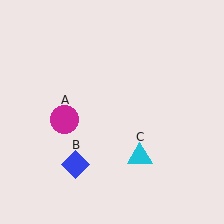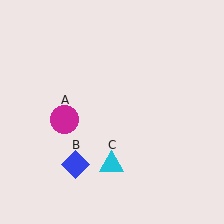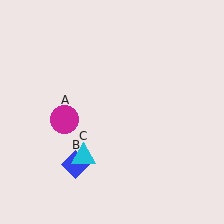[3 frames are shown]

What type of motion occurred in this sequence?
The cyan triangle (object C) rotated clockwise around the center of the scene.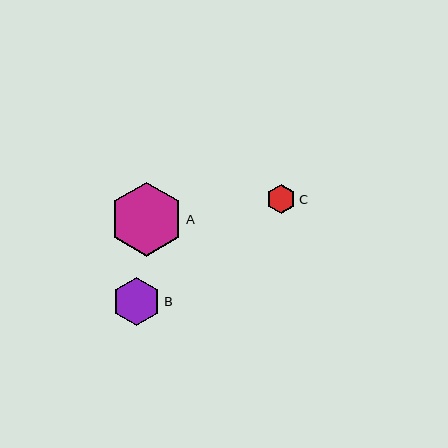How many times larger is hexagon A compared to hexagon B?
Hexagon A is approximately 1.5 times the size of hexagon B.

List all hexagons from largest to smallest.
From largest to smallest: A, B, C.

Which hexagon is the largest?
Hexagon A is the largest with a size of approximately 74 pixels.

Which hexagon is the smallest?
Hexagon C is the smallest with a size of approximately 29 pixels.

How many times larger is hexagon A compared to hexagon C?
Hexagon A is approximately 2.6 times the size of hexagon C.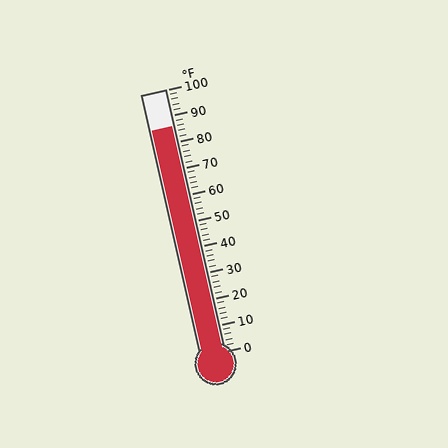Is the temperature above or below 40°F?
The temperature is above 40°F.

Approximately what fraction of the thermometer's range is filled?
The thermometer is filled to approximately 85% of its range.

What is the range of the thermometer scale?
The thermometer scale ranges from 0°F to 100°F.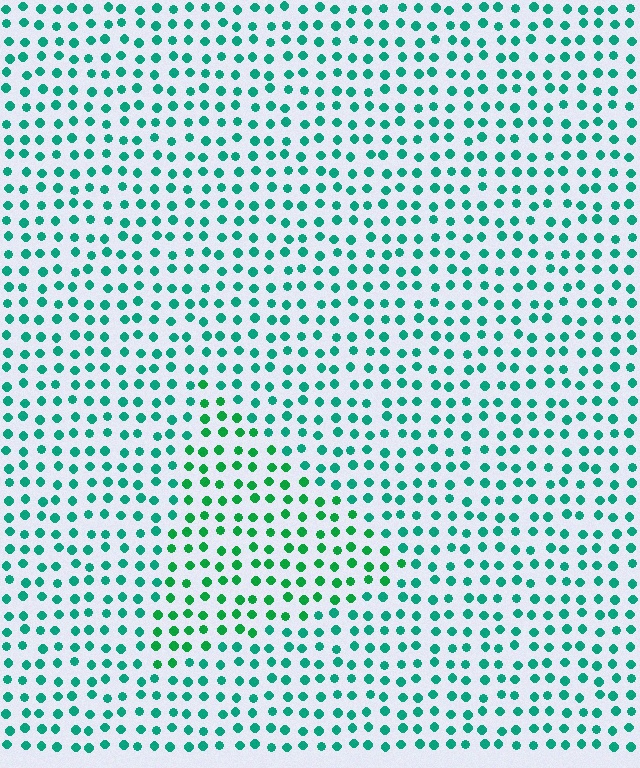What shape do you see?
I see a triangle.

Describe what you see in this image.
The image is filled with small teal elements in a uniform arrangement. A triangle-shaped region is visible where the elements are tinted to a slightly different hue, forming a subtle color boundary.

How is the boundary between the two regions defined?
The boundary is defined purely by a slight shift in hue (about 26 degrees). Spacing, size, and orientation are identical on both sides.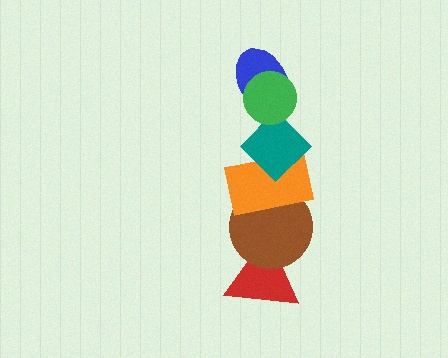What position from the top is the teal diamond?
The teal diamond is 3rd from the top.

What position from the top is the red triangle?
The red triangle is 6th from the top.